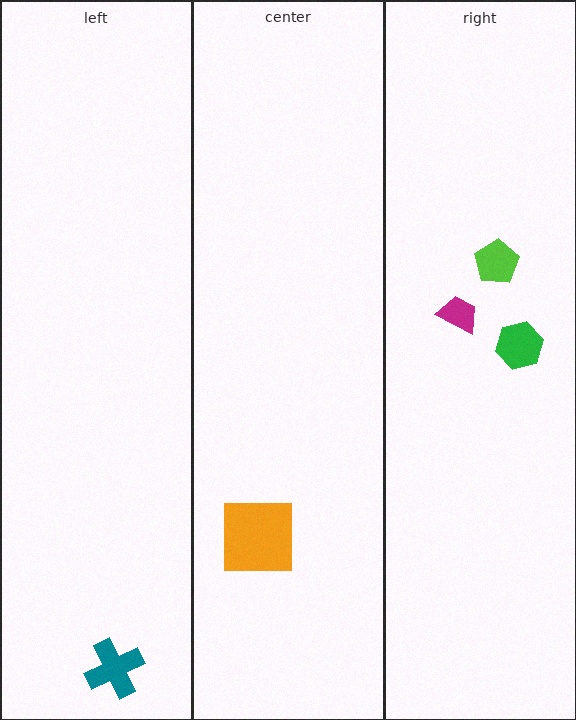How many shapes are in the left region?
1.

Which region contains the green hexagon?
The right region.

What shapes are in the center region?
The orange square.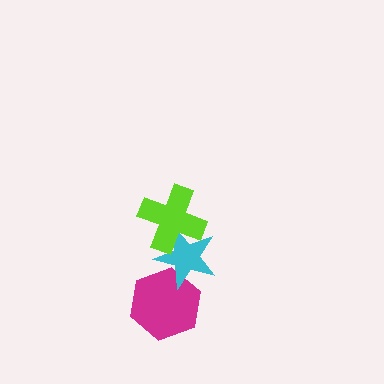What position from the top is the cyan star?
The cyan star is 2nd from the top.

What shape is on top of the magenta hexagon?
The cyan star is on top of the magenta hexagon.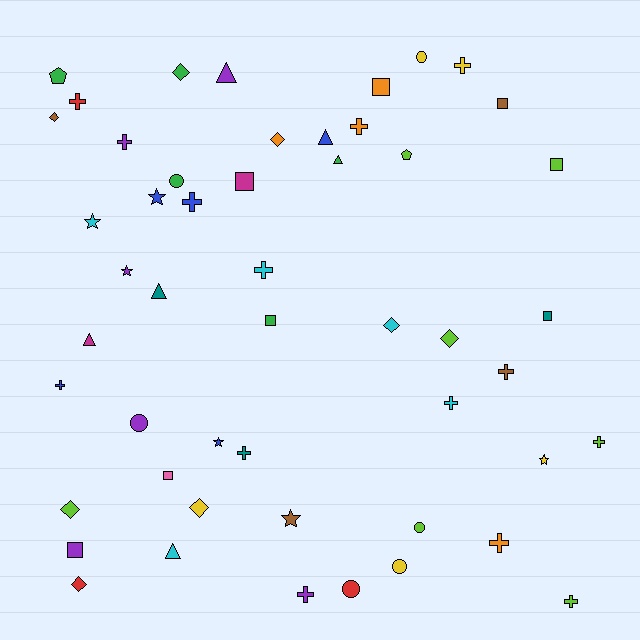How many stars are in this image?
There are 6 stars.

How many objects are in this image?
There are 50 objects.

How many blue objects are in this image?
There are 5 blue objects.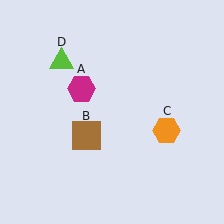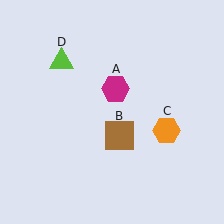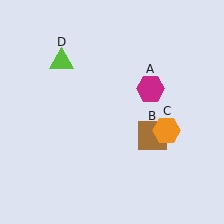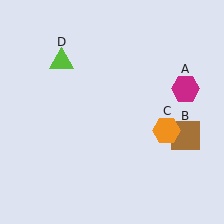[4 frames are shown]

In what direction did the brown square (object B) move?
The brown square (object B) moved right.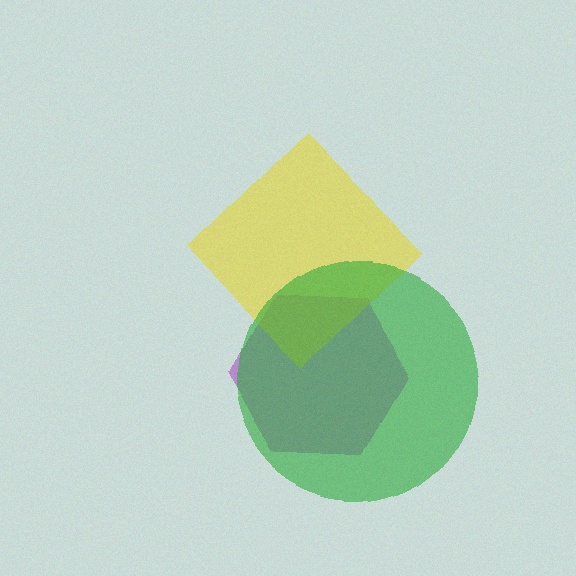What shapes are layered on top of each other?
The layered shapes are: a purple hexagon, a yellow diamond, a green circle.